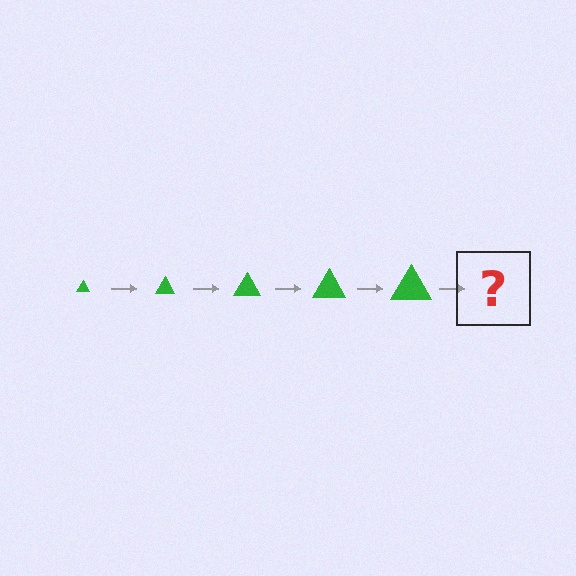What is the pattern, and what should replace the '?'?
The pattern is that the triangle gets progressively larger each step. The '?' should be a green triangle, larger than the previous one.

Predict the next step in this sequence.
The next step is a green triangle, larger than the previous one.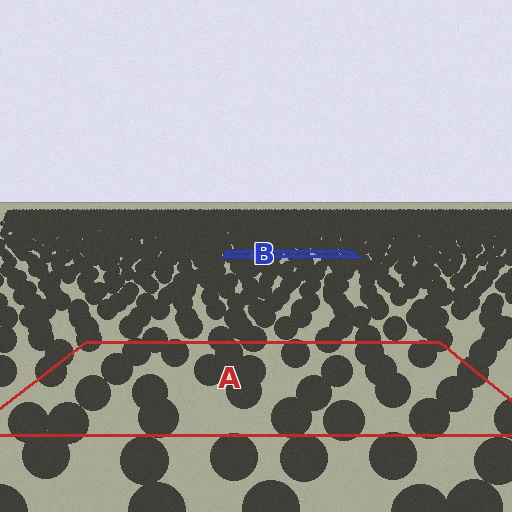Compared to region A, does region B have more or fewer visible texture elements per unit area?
Region B has more texture elements per unit area — they are packed more densely because it is farther away.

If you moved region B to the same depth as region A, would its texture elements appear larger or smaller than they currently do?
They would appear larger. At a closer depth, the same texture elements are projected at a bigger on-screen size.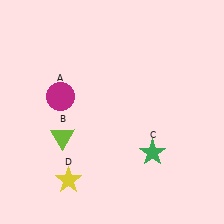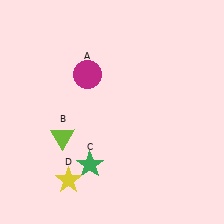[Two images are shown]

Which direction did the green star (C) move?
The green star (C) moved left.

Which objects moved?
The objects that moved are: the magenta circle (A), the green star (C).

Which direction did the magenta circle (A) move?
The magenta circle (A) moved right.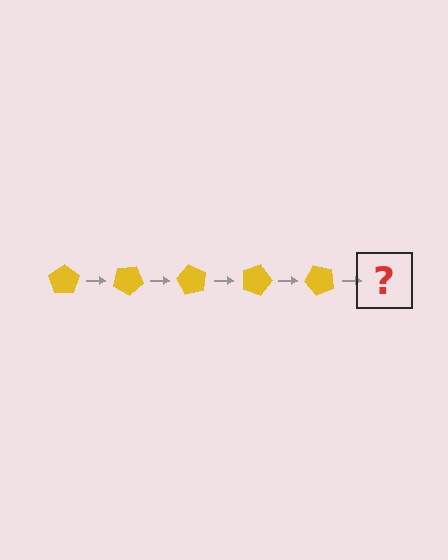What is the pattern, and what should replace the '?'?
The pattern is that the pentagon rotates 30 degrees each step. The '?' should be a yellow pentagon rotated 150 degrees.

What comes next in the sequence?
The next element should be a yellow pentagon rotated 150 degrees.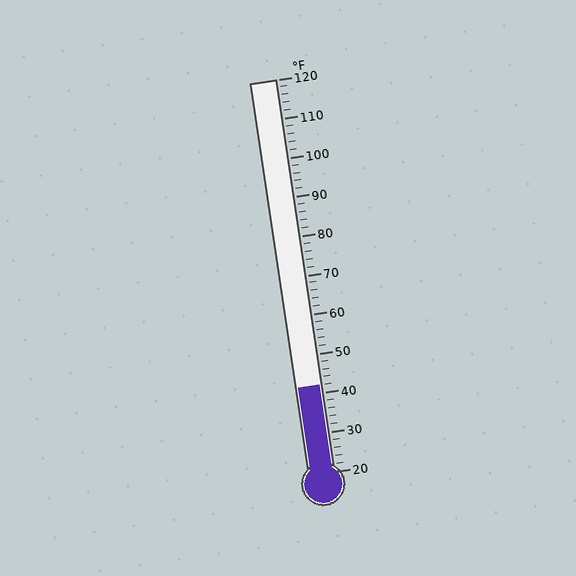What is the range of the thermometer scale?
The thermometer scale ranges from 20°F to 120°F.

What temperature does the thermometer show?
The thermometer shows approximately 42°F.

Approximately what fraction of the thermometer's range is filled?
The thermometer is filled to approximately 20% of its range.